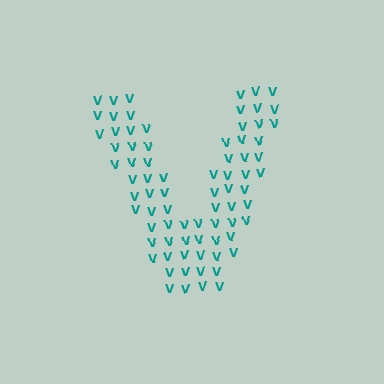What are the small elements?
The small elements are letter V's.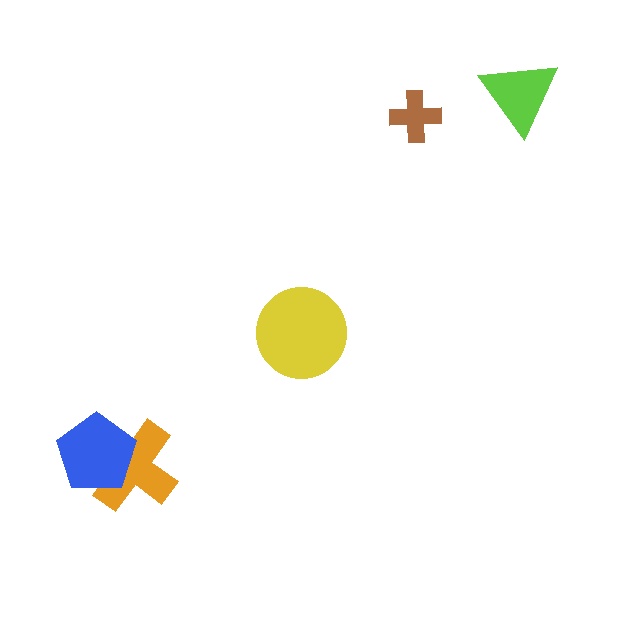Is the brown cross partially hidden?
No, no other shape covers it.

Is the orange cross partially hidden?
Yes, it is partially covered by another shape.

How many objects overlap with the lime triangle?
0 objects overlap with the lime triangle.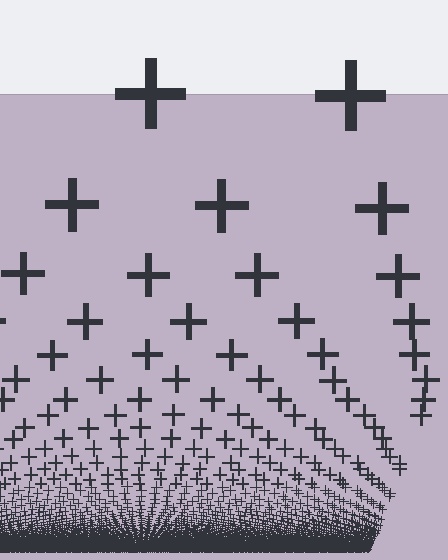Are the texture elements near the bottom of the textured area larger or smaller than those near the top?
Smaller. The gradient is inverted — elements near the bottom are smaller and denser.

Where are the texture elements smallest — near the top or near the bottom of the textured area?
Near the bottom.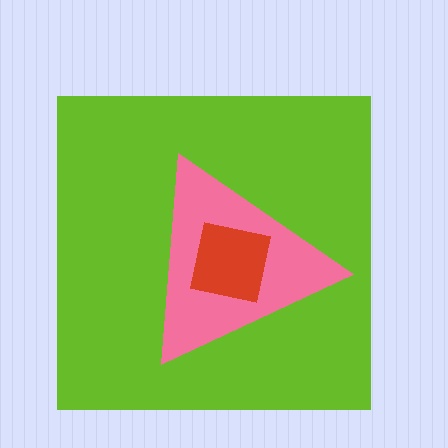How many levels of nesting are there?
3.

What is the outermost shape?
The lime square.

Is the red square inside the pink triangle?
Yes.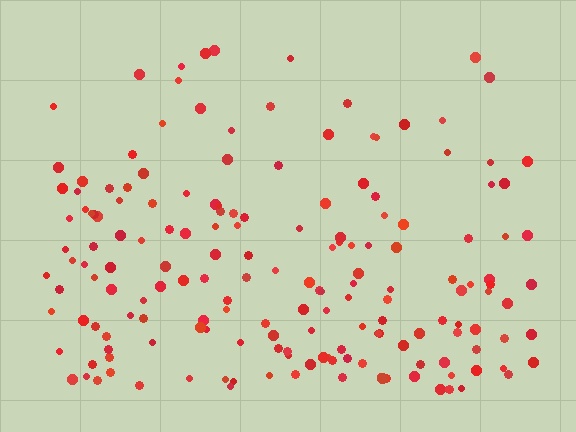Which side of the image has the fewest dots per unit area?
The top.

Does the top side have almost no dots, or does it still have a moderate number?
Still a moderate number, just noticeably fewer than the bottom.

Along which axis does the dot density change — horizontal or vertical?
Vertical.